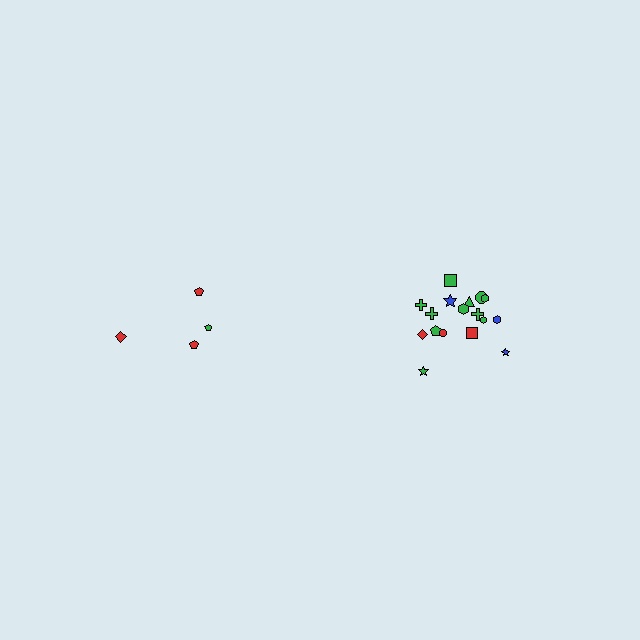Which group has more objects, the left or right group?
The right group.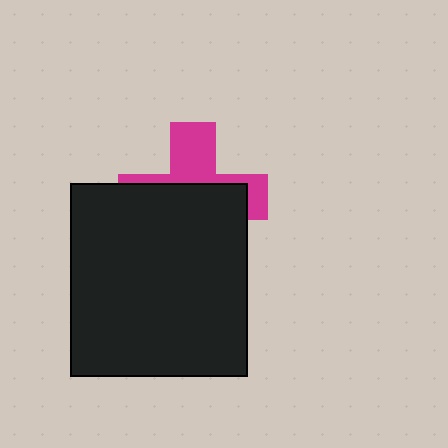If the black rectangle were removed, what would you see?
You would see the complete magenta cross.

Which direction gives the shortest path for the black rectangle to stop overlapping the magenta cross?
Moving down gives the shortest separation.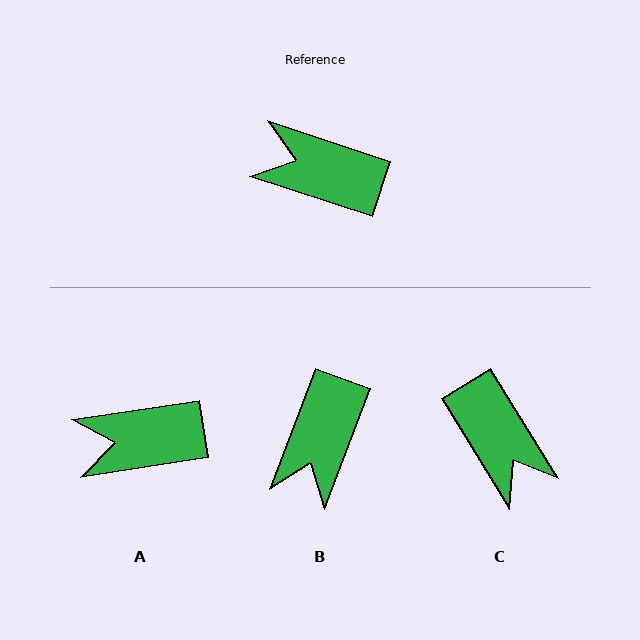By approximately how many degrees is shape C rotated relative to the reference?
Approximately 140 degrees counter-clockwise.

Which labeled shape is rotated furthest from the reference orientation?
C, about 140 degrees away.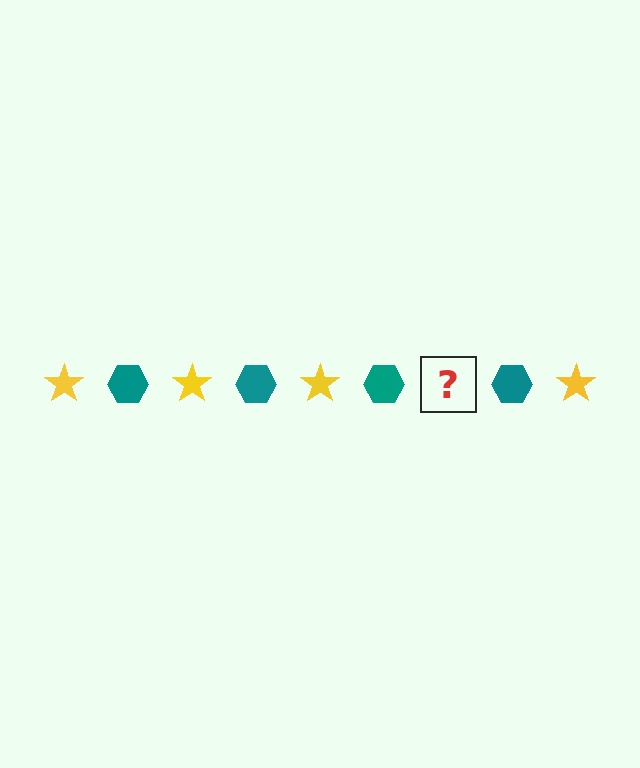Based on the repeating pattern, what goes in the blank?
The blank should be a yellow star.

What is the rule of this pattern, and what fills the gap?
The rule is that the pattern alternates between yellow star and teal hexagon. The gap should be filled with a yellow star.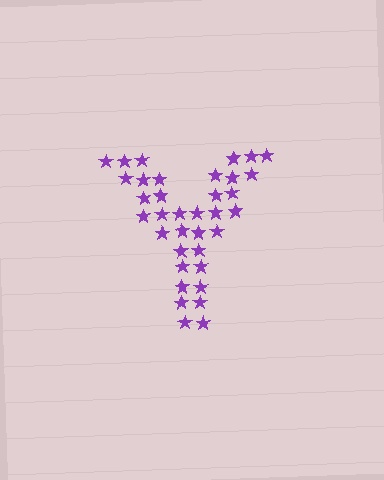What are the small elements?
The small elements are stars.